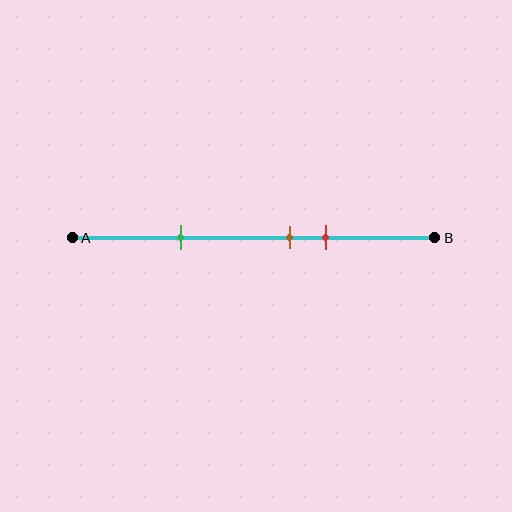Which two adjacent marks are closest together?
The brown and red marks are the closest adjacent pair.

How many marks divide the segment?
There are 3 marks dividing the segment.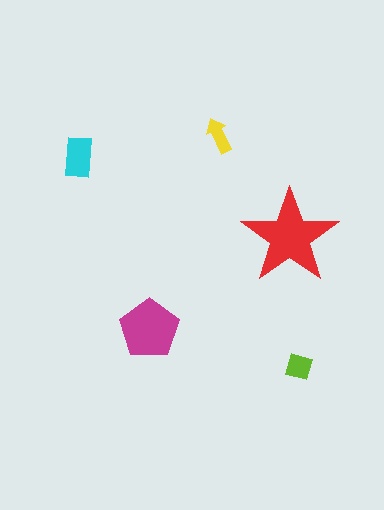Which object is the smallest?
The yellow arrow.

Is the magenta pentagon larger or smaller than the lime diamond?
Larger.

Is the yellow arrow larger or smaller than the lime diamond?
Smaller.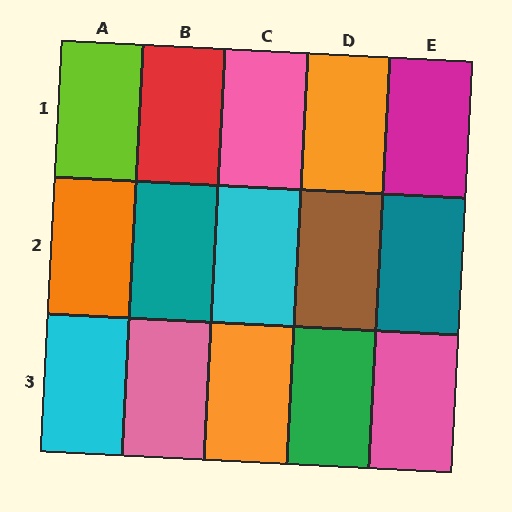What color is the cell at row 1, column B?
Red.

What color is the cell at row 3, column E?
Pink.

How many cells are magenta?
1 cell is magenta.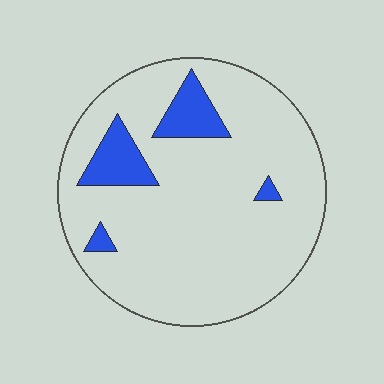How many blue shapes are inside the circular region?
4.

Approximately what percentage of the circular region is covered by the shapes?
Approximately 10%.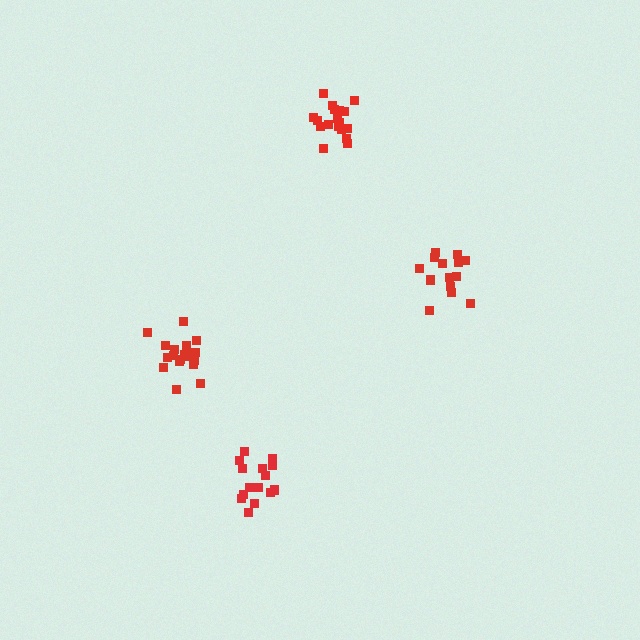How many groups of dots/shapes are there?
There are 4 groups.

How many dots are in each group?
Group 1: 16 dots, Group 2: 14 dots, Group 3: 19 dots, Group 4: 19 dots (68 total).